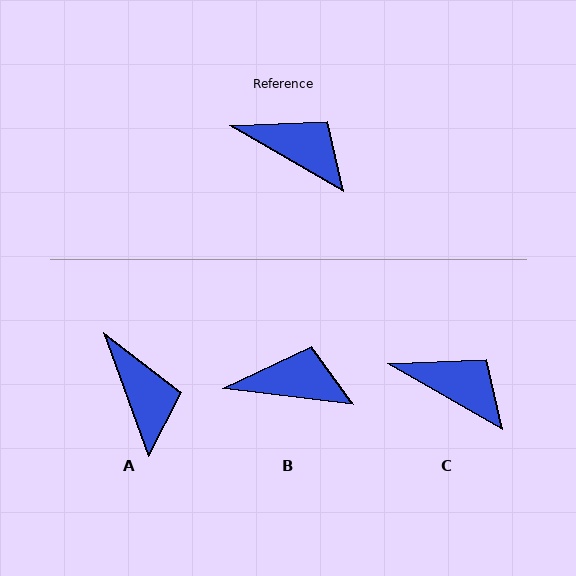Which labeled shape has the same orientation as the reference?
C.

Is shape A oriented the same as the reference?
No, it is off by about 40 degrees.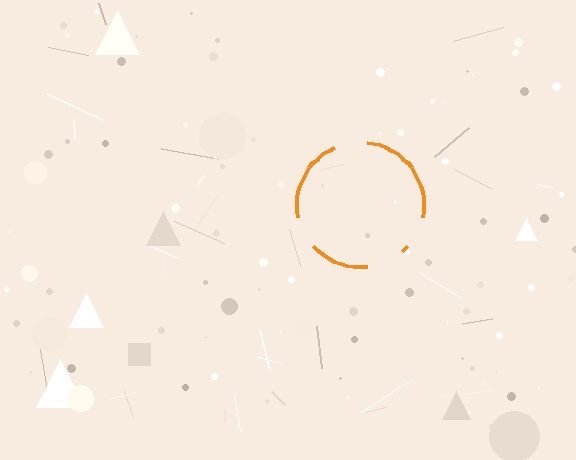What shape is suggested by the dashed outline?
The dashed outline suggests a circle.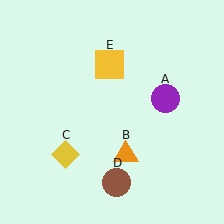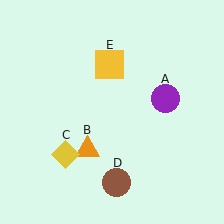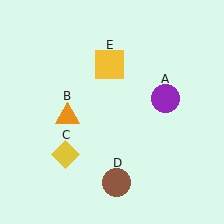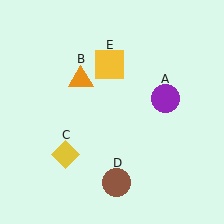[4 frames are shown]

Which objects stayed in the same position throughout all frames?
Purple circle (object A) and yellow diamond (object C) and brown circle (object D) and yellow square (object E) remained stationary.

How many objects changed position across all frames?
1 object changed position: orange triangle (object B).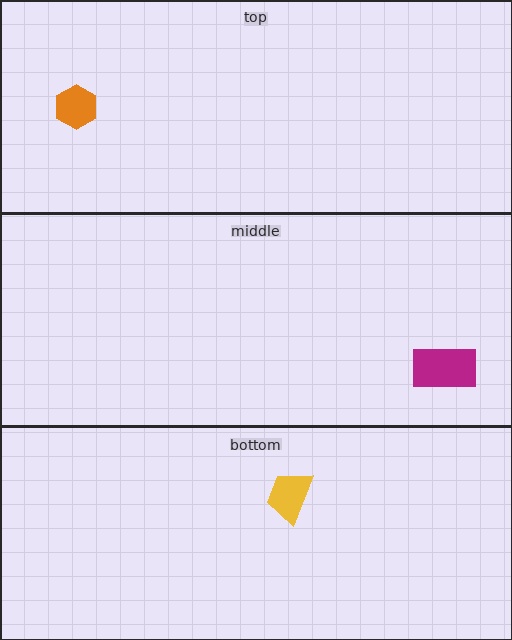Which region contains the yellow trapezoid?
The bottom region.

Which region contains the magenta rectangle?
The middle region.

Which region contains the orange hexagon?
The top region.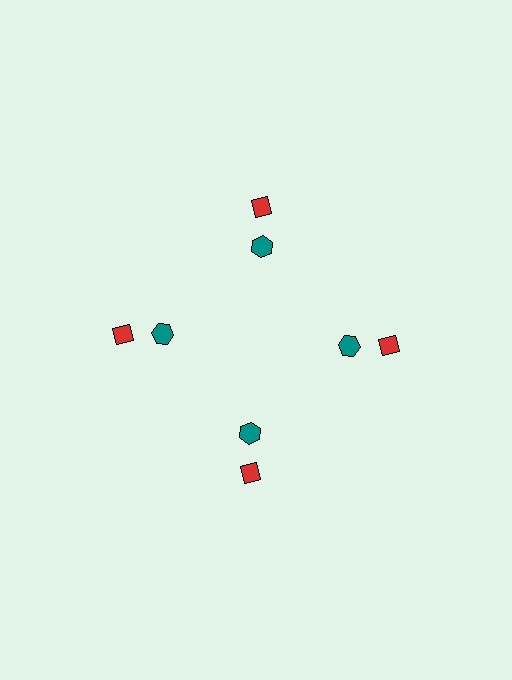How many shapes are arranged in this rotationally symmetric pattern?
There are 8 shapes, arranged in 4 groups of 2.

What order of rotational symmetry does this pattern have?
This pattern has 4-fold rotational symmetry.